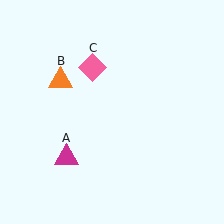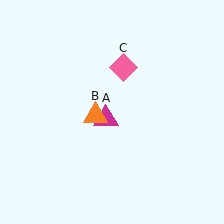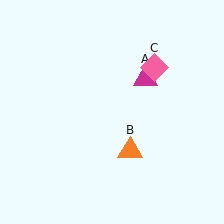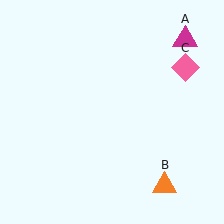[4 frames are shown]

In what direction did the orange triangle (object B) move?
The orange triangle (object B) moved down and to the right.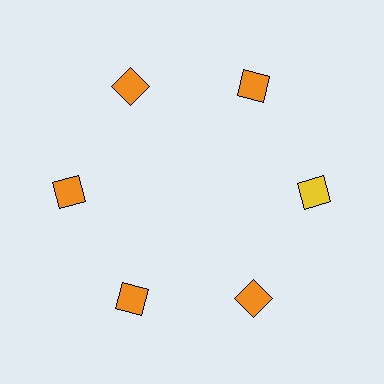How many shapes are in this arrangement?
There are 6 shapes arranged in a ring pattern.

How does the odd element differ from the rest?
It has a different color: yellow instead of orange.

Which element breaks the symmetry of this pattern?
The yellow square at roughly the 3 o'clock position breaks the symmetry. All other shapes are orange squares.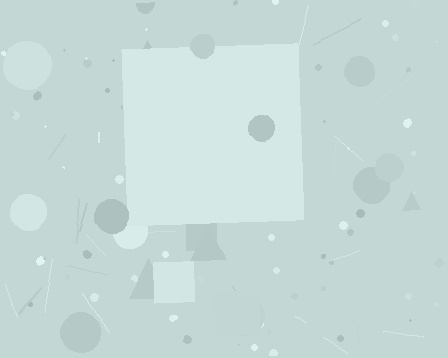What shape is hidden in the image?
A square is hidden in the image.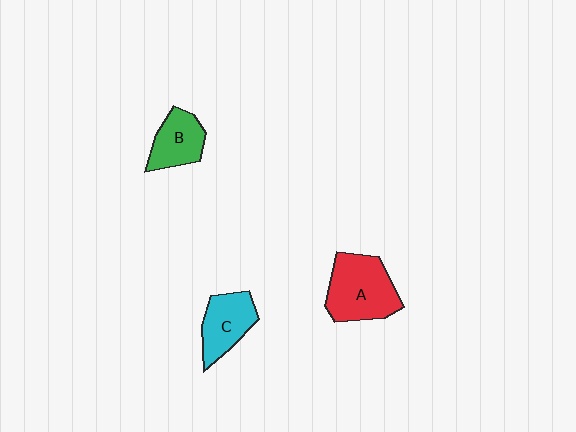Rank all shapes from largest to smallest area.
From largest to smallest: A (red), C (cyan), B (green).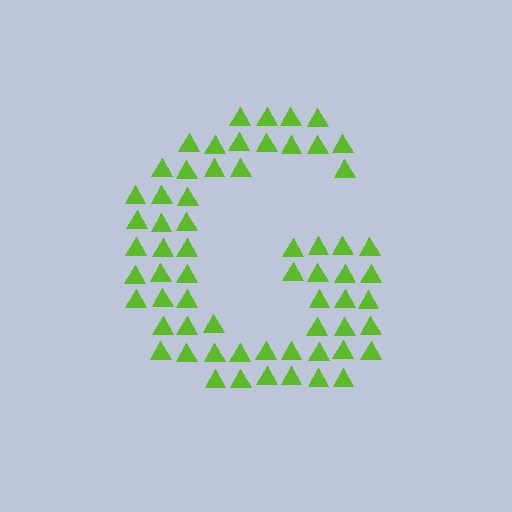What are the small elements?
The small elements are triangles.